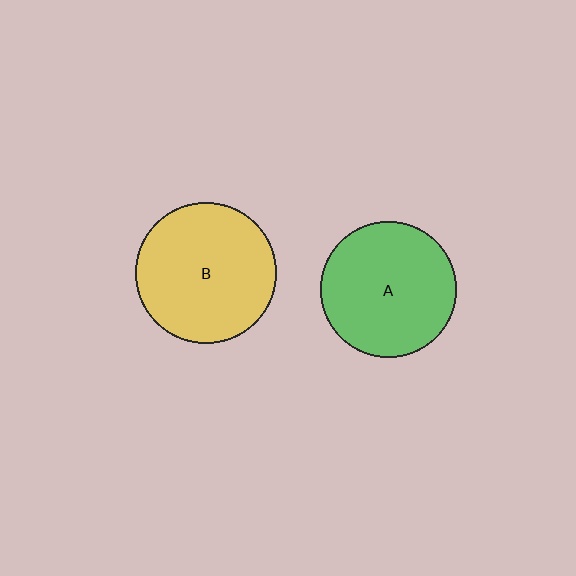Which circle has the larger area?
Circle B (yellow).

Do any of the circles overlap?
No, none of the circles overlap.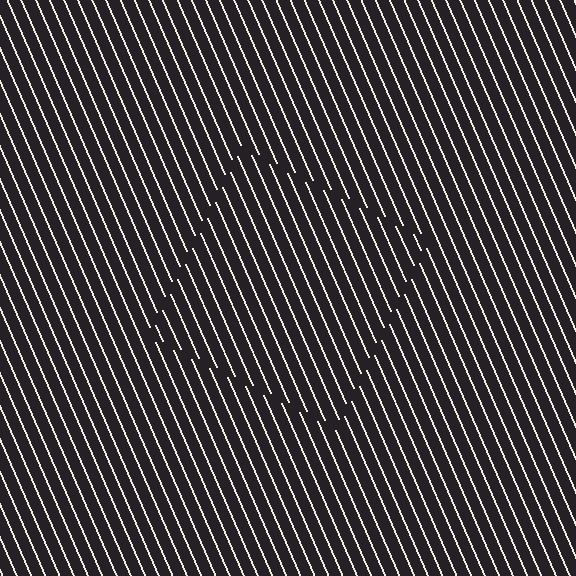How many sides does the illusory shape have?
4 sides — the line-ends trace a square.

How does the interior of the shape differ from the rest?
The interior of the shape contains the same grating, shifted by half a period — the contour is defined by the phase discontinuity where line-ends from the inner and outer gratings abut.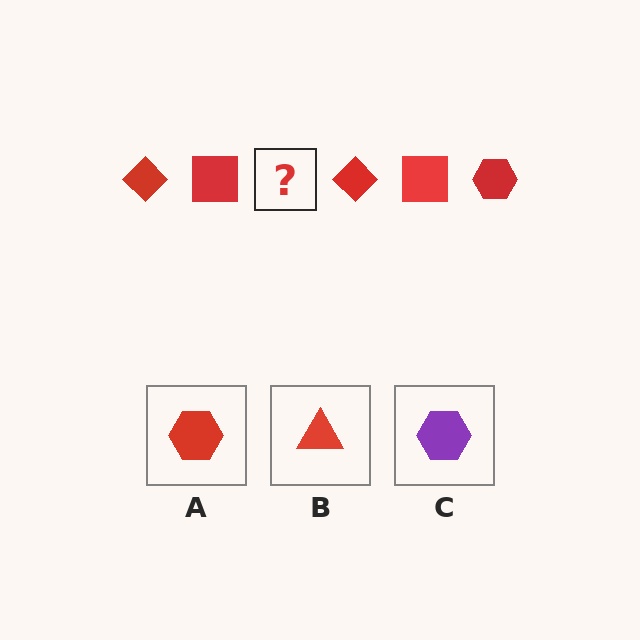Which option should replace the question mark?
Option A.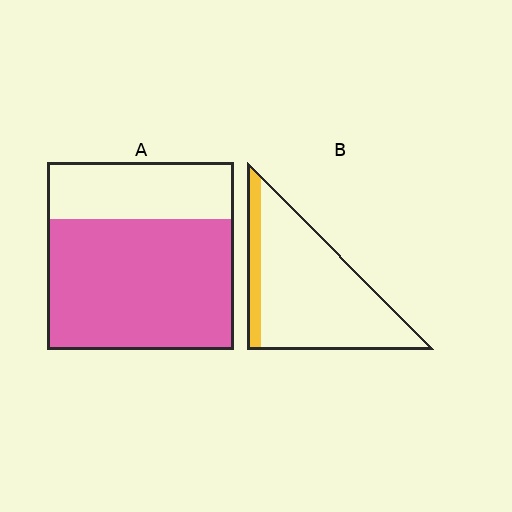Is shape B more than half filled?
No.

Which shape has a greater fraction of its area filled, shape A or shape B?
Shape A.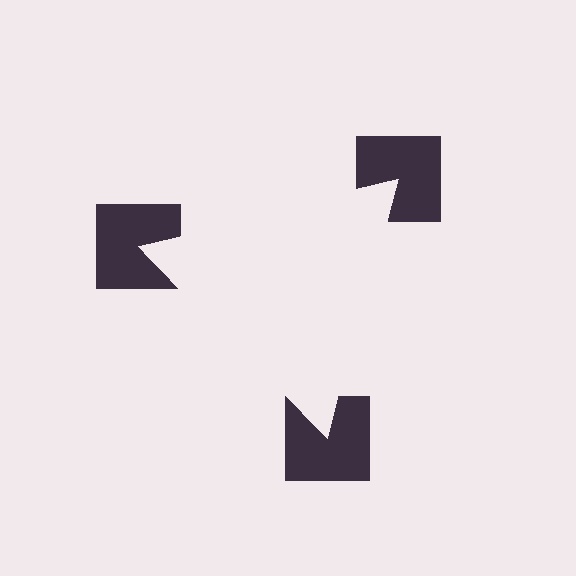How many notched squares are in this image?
There are 3 — one at each vertex of the illusory triangle.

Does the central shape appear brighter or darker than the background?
It typically appears slightly brighter than the background, even though no actual brightness change is drawn.